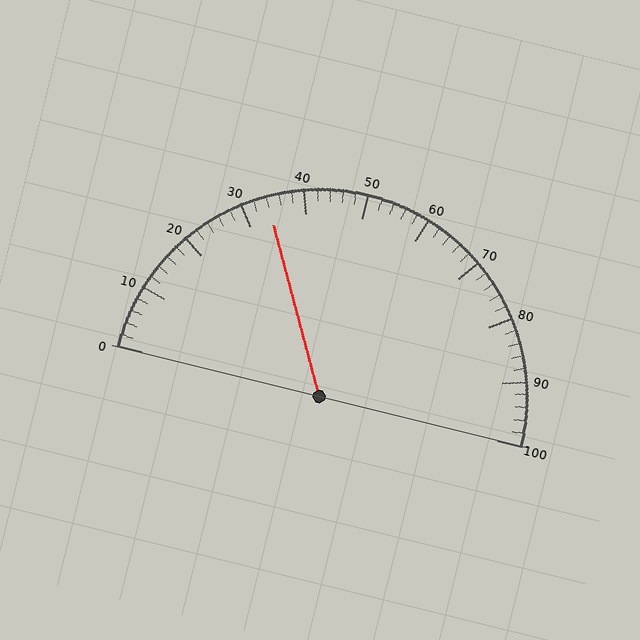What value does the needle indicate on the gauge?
The needle indicates approximately 34.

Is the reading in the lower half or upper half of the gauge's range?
The reading is in the lower half of the range (0 to 100).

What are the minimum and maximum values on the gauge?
The gauge ranges from 0 to 100.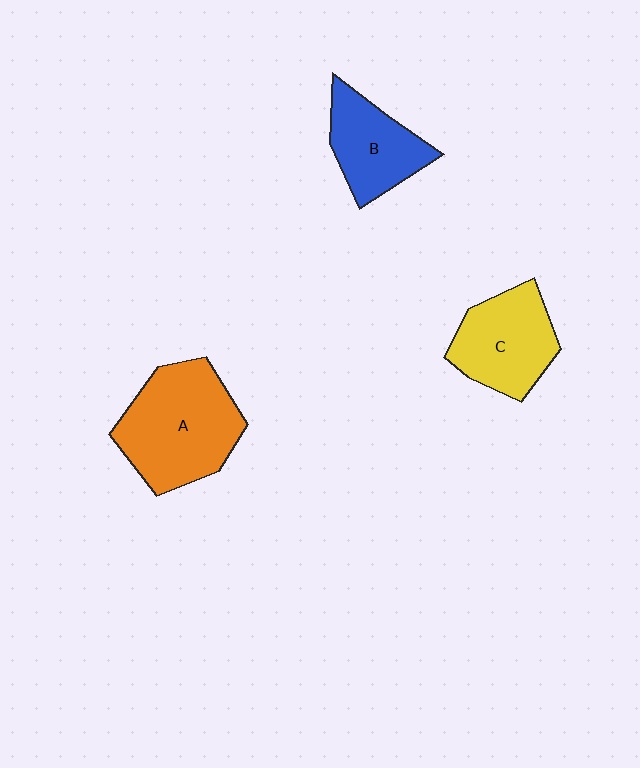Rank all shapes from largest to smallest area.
From largest to smallest: A (orange), C (yellow), B (blue).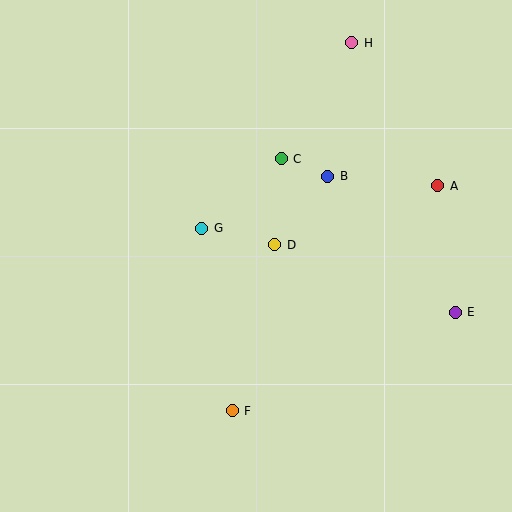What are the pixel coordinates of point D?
Point D is at (275, 245).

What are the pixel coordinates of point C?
Point C is at (281, 159).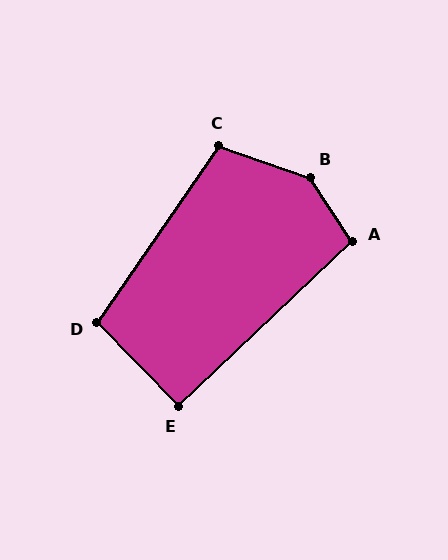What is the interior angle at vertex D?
Approximately 101 degrees (obtuse).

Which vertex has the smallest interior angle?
E, at approximately 91 degrees.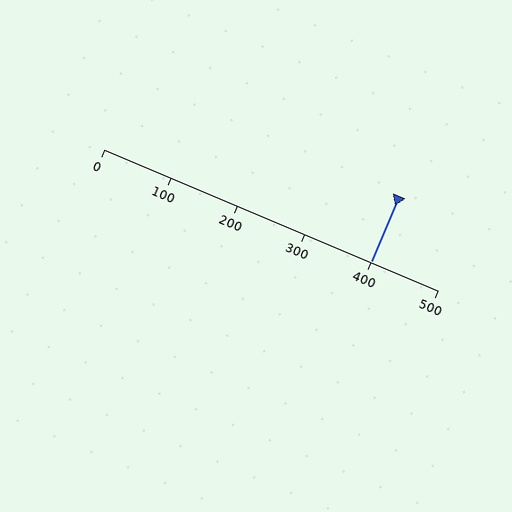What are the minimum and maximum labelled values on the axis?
The axis runs from 0 to 500.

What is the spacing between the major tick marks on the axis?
The major ticks are spaced 100 apart.